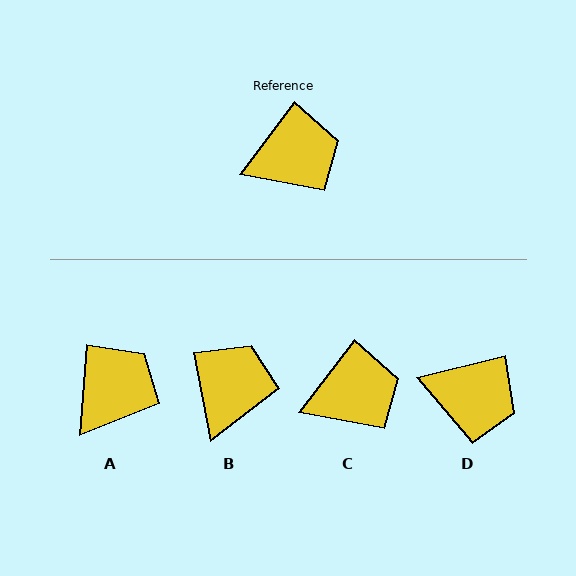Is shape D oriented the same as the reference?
No, it is off by about 39 degrees.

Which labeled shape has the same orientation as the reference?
C.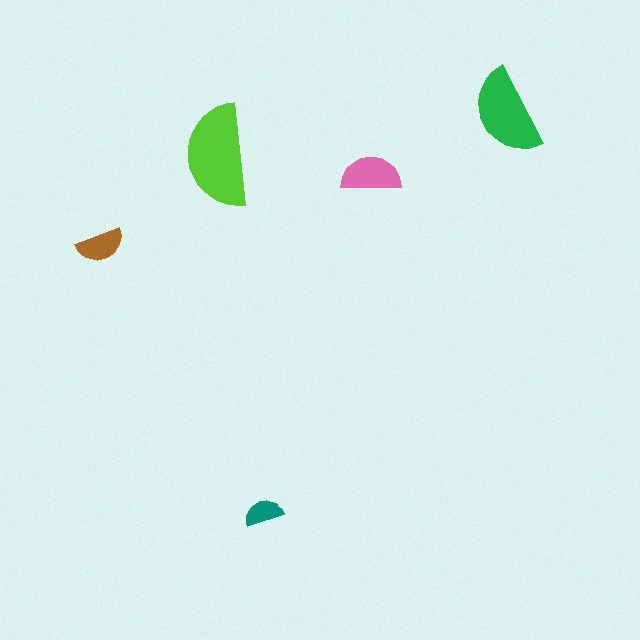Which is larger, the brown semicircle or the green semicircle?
The green one.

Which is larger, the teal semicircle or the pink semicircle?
The pink one.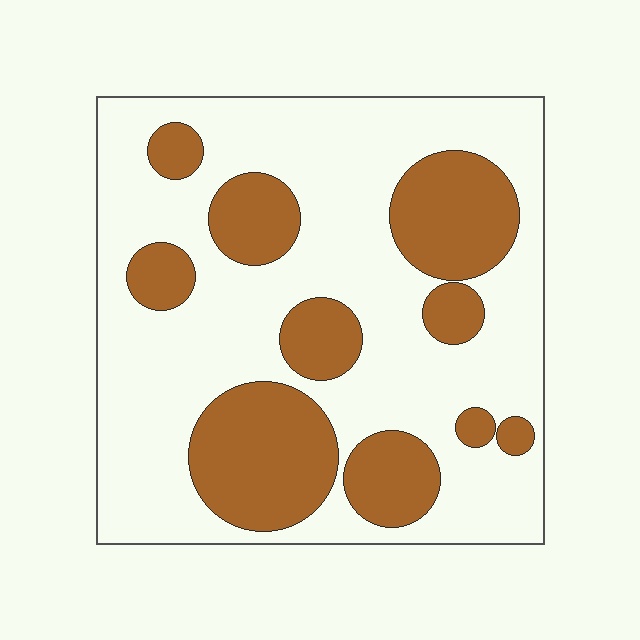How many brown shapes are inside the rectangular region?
10.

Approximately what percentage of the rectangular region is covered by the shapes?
Approximately 30%.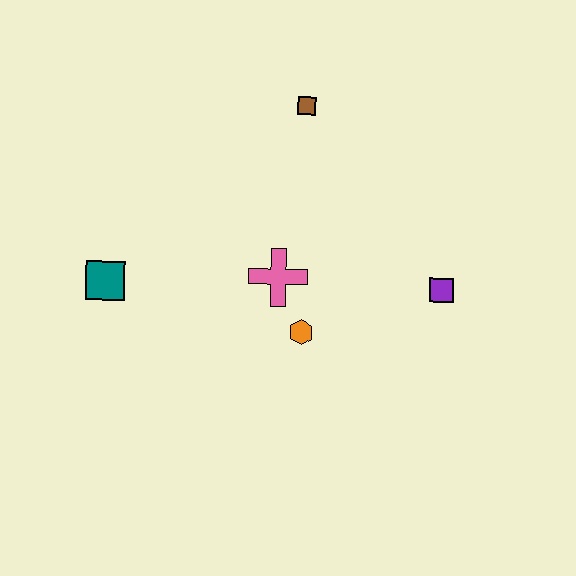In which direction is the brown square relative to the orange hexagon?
The brown square is above the orange hexagon.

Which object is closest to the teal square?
The pink cross is closest to the teal square.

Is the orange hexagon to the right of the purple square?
No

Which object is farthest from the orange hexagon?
The brown square is farthest from the orange hexagon.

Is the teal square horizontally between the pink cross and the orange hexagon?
No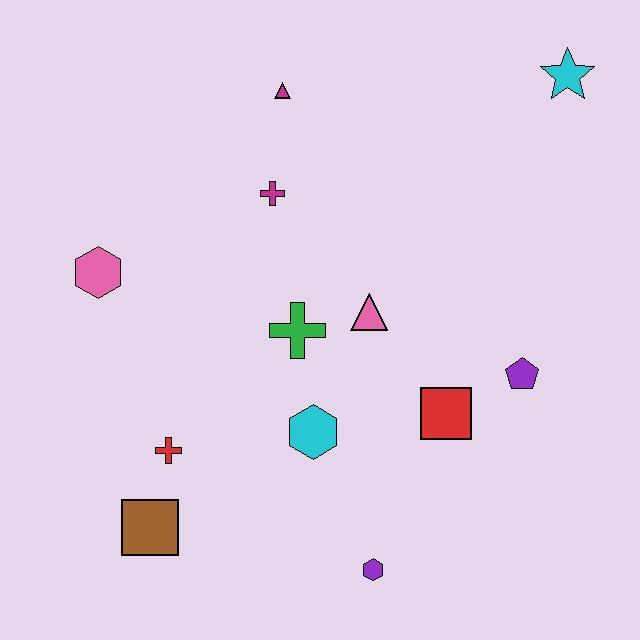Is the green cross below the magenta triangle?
Yes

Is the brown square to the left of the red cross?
Yes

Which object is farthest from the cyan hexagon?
The cyan star is farthest from the cyan hexagon.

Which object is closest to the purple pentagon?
The red square is closest to the purple pentagon.